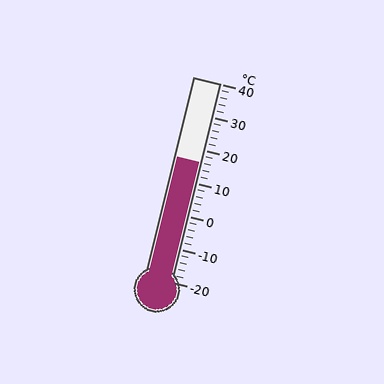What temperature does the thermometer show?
The thermometer shows approximately 16°C.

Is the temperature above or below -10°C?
The temperature is above -10°C.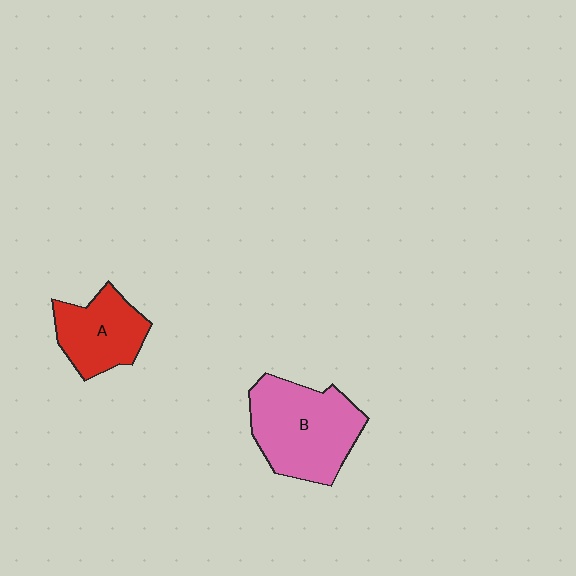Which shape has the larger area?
Shape B (pink).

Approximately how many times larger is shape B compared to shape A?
Approximately 1.5 times.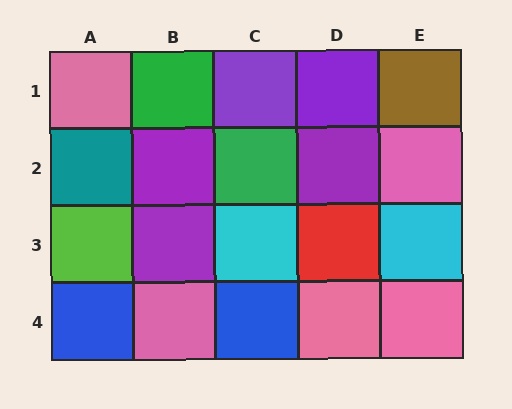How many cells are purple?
5 cells are purple.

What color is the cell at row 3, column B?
Purple.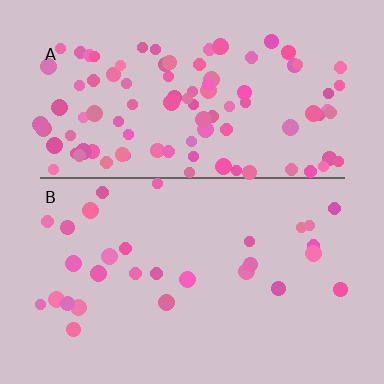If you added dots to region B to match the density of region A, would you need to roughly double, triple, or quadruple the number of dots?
Approximately triple.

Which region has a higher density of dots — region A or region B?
A (the top).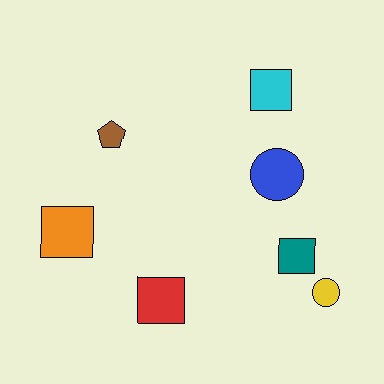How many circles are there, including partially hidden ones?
There are 2 circles.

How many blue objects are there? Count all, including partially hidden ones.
There is 1 blue object.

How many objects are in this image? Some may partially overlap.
There are 7 objects.